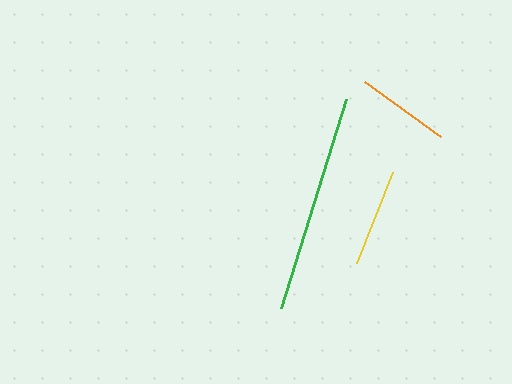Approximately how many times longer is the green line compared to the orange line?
The green line is approximately 2.3 times the length of the orange line.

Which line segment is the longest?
The green line is the longest at approximately 219 pixels.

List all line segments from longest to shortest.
From longest to shortest: green, yellow, orange.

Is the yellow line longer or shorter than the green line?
The green line is longer than the yellow line.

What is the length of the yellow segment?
The yellow segment is approximately 97 pixels long.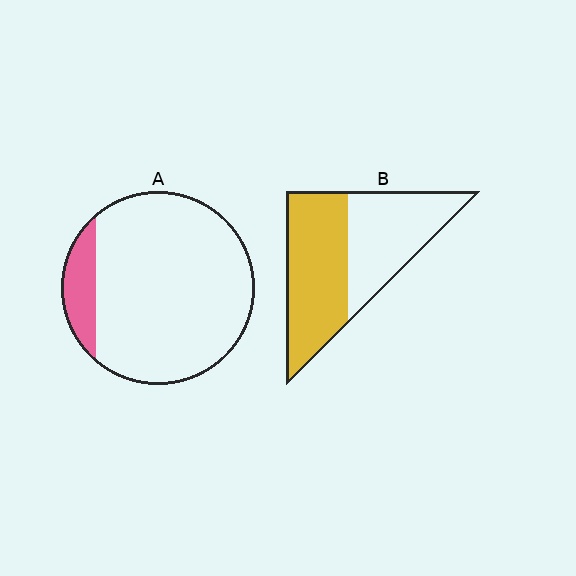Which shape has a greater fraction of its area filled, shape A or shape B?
Shape B.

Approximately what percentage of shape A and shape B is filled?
A is approximately 10% and B is approximately 55%.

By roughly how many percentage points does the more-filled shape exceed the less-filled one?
By roughly 40 percentage points (B over A).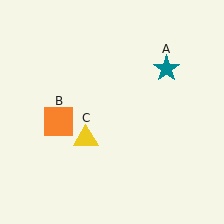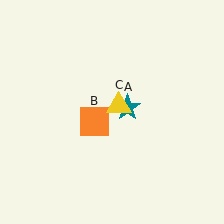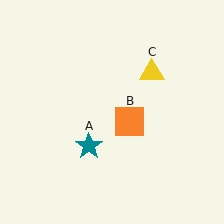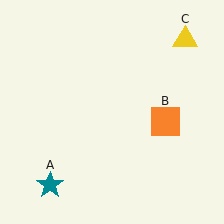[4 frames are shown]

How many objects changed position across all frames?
3 objects changed position: teal star (object A), orange square (object B), yellow triangle (object C).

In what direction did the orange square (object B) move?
The orange square (object B) moved right.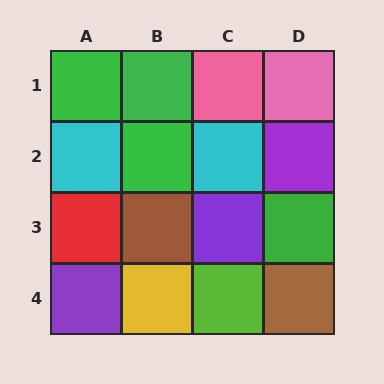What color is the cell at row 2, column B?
Green.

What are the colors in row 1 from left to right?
Green, green, pink, pink.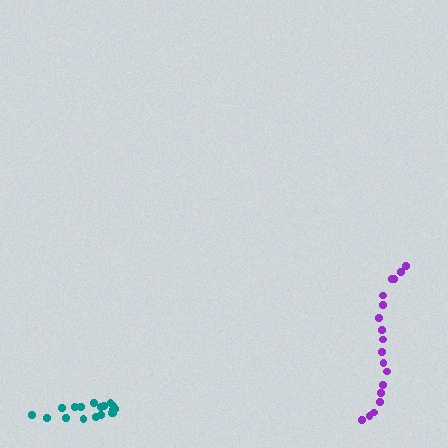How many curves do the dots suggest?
There are 2 distinct paths.